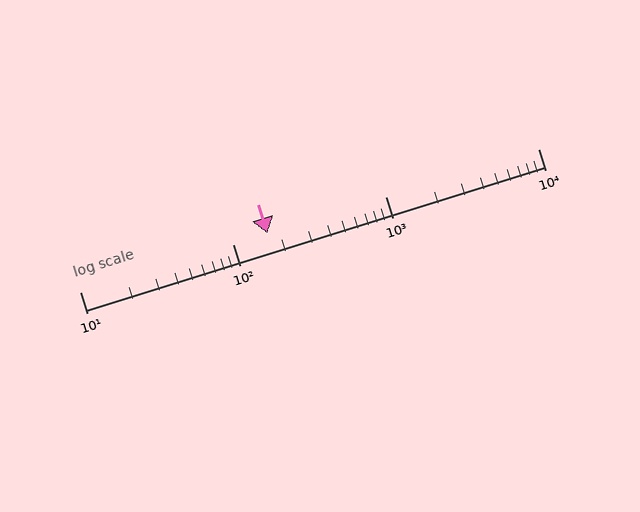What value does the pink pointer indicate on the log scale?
The pointer indicates approximately 170.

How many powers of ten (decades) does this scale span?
The scale spans 3 decades, from 10 to 10000.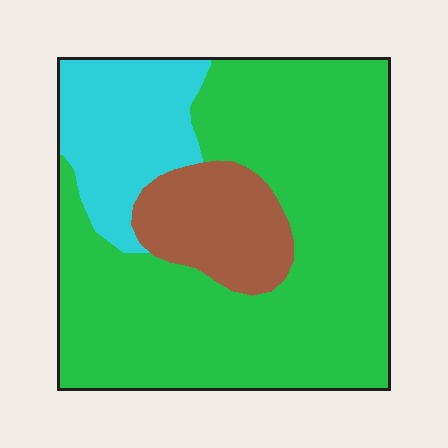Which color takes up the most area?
Green, at roughly 70%.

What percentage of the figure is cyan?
Cyan covers 18% of the figure.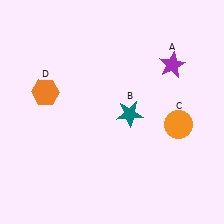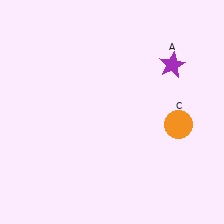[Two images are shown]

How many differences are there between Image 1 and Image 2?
There are 2 differences between the two images.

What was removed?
The orange hexagon (D), the teal star (B) were removed in Image 2.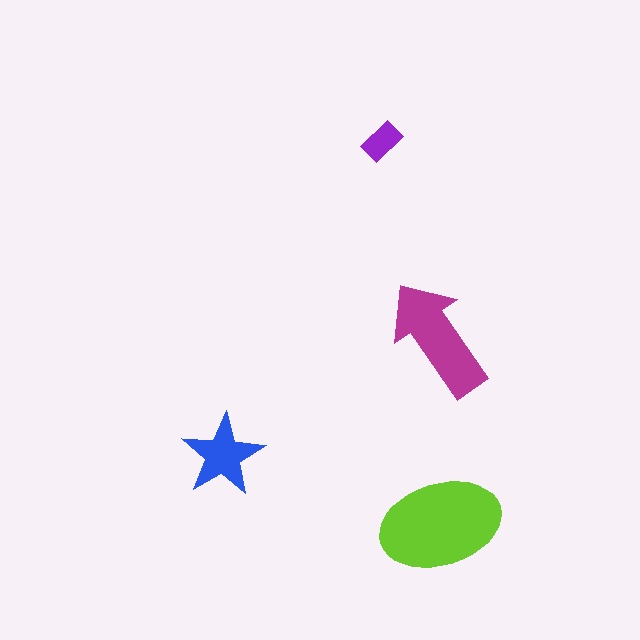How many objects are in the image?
There are 4 objects in the image.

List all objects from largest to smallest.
The lime ellipse, the magenta arrow, the blue star, the purple rectangle.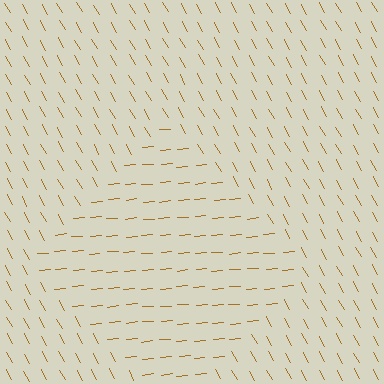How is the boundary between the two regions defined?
The boundary is defined purely by a change in line orientation (approximately 66 degrees difference). All lines are the same color and thickness.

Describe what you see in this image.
The image is filled with small brown line segments. A diamond region in the image has lines oriented differently from the surrounding lines, creating a visible texture boundary.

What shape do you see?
I see a diamond.